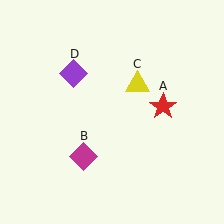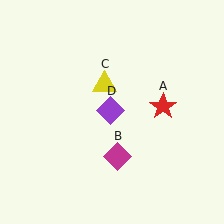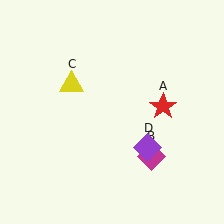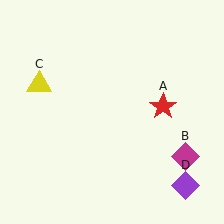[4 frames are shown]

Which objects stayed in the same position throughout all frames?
Red star (object A) remained stationary.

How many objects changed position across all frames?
3 objects changed position: magenta diamond (object B), yellow triangle (object C), purple diamond (object D).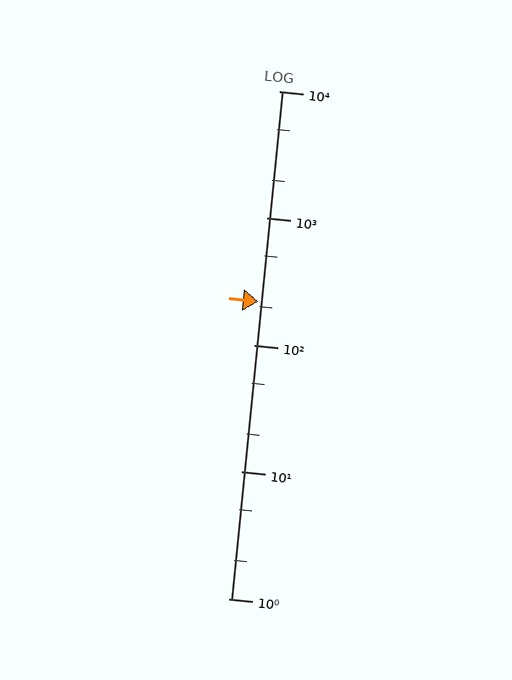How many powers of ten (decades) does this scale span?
The scale spans 4 decades, from 1 to 10000.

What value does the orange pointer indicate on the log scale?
The pointer indicates approximately 220.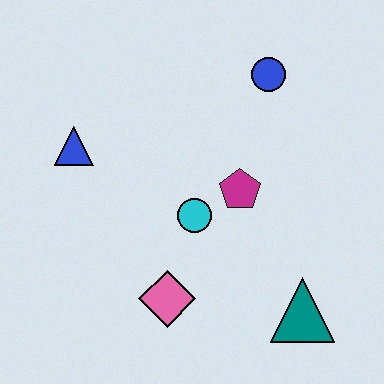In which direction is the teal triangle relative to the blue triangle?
The teal triangle is to the right of the blue triangle.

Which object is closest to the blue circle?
The magenta pentagon is closest to the blue circle.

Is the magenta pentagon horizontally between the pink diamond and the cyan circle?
No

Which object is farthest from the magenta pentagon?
The blue triangle is farthest from the magenta pentagon.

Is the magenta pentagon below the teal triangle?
No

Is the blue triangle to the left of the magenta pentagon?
Yes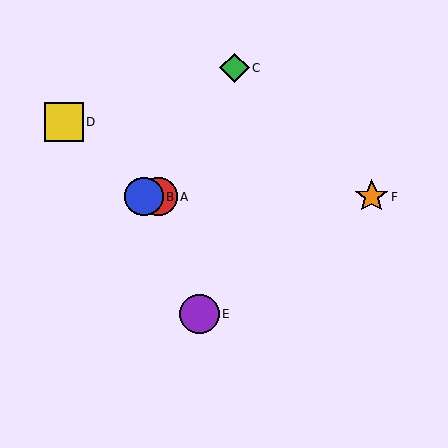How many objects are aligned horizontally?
3 objects (A, B, F) are aligned horizontally.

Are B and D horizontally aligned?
No, B is at y≈197 and D is at y≈122.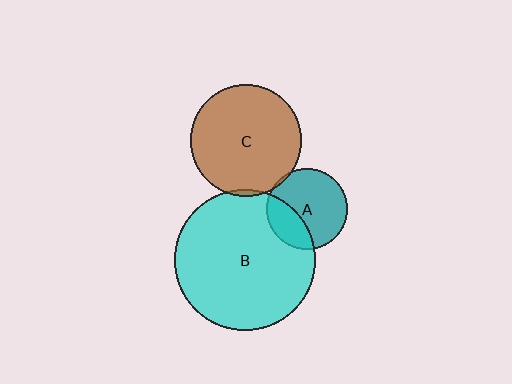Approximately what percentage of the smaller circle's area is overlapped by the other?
Approximately 5%.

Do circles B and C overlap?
Yes.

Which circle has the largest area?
Circle B (cyan).